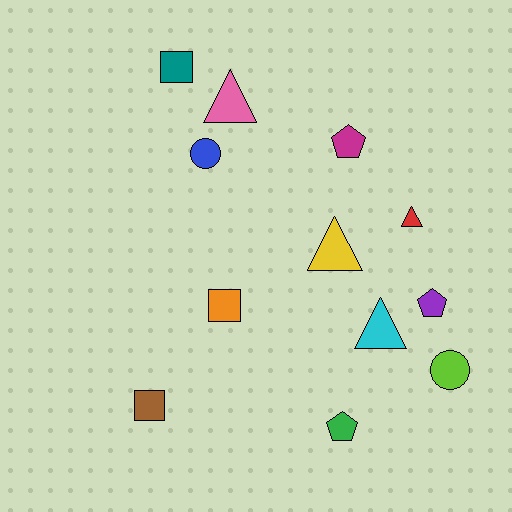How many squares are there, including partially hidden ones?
There are 3 squares.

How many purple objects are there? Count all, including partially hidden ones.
There is 1 purple object.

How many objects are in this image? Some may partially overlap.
There are 12 objects.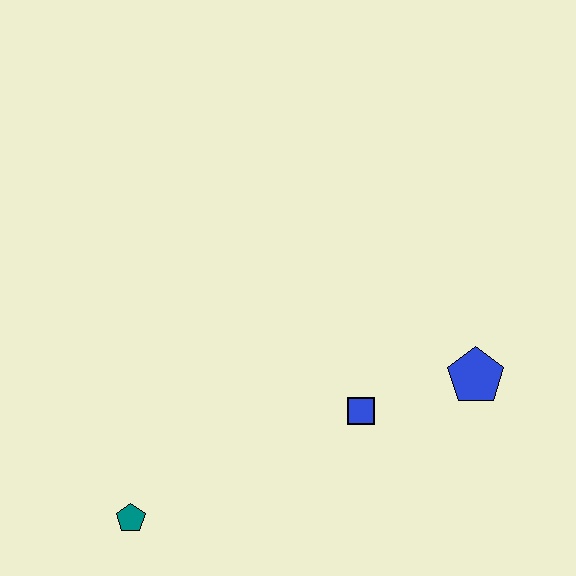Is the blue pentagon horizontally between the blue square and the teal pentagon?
No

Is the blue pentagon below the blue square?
No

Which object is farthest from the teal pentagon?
The blue pentagon is farthest from the teal pentagon.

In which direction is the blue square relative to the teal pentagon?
The blue square is to the right of the teal pentagon.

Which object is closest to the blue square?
The blue pentagon is closest to the blue square.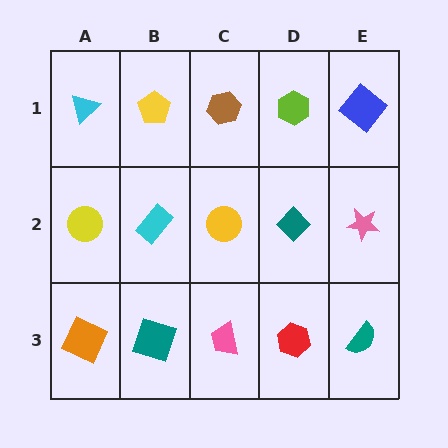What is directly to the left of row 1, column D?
A brown hexagon.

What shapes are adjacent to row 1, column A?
A yellow circle (row 2, column A), a yellow pentagon (row 1, column B).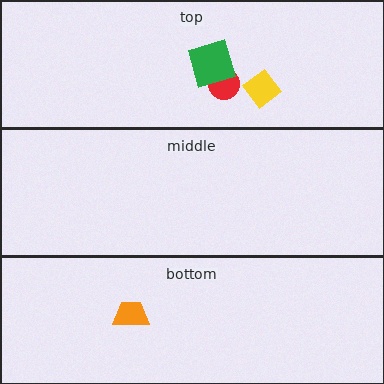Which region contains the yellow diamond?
The top region.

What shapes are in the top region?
The yellow diamond, the red circle, the green square.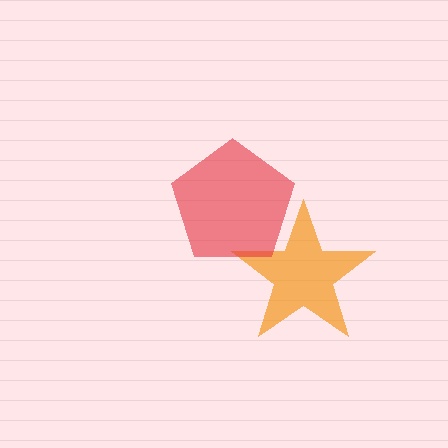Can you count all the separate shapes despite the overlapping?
Yes, there are 2 separate shapes.